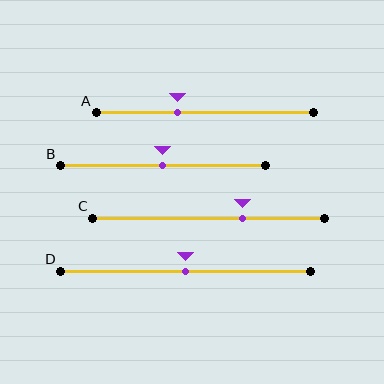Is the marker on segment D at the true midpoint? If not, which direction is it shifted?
Yes, the marker on segment D is at the true midpoint.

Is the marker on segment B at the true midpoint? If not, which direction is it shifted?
Yes, the marker on segment B is at the true midpoint.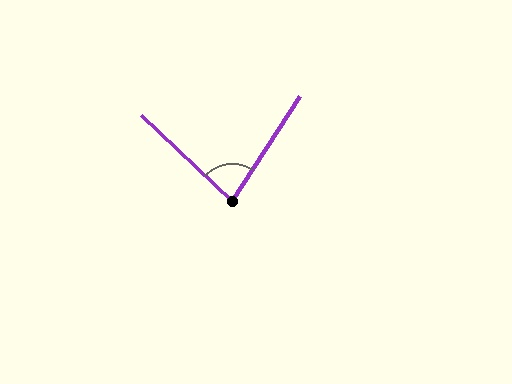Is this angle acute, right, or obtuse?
It is acute.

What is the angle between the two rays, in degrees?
Approximately 80 degrees.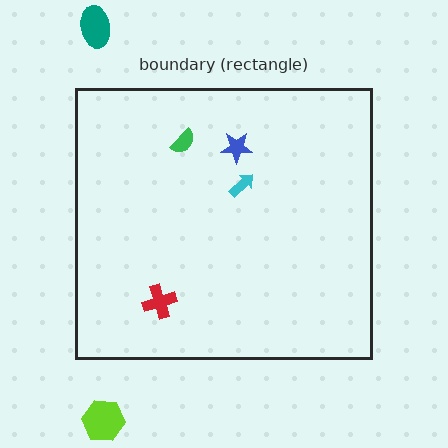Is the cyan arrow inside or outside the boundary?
Inside.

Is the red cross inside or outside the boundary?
Inside.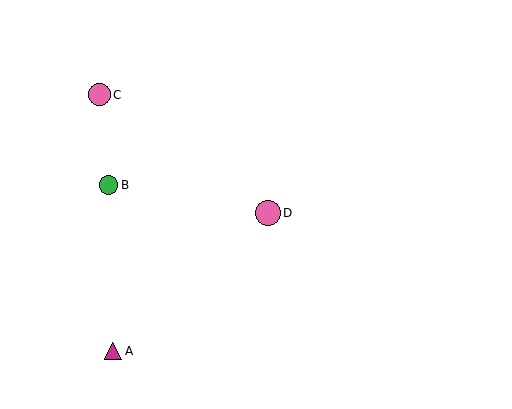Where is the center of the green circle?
The center of the green circle is at (109, 185).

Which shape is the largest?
The pink circle (labeled D) is the largest.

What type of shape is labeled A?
Shape A is a magenta triangle.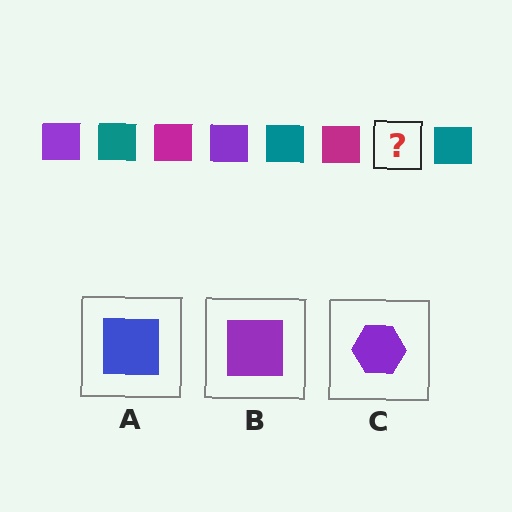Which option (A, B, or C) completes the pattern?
B.